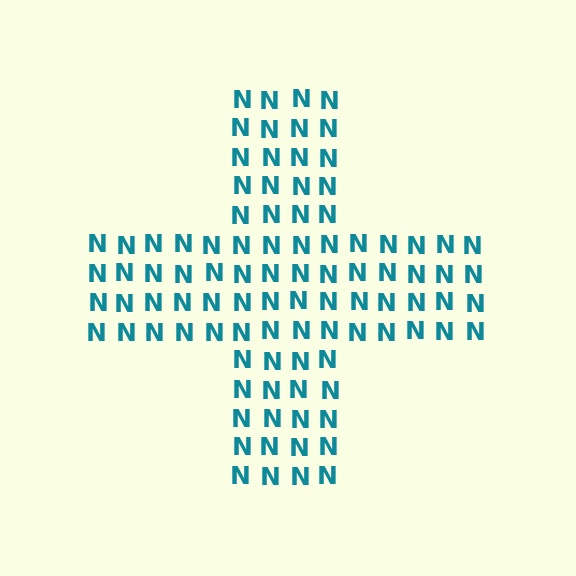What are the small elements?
The small elements are letter N's.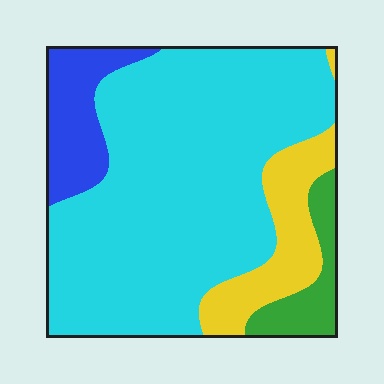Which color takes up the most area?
Cyan, at roughly 70%.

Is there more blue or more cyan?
Cyan.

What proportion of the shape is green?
Green takes up less than a quarter of the shape.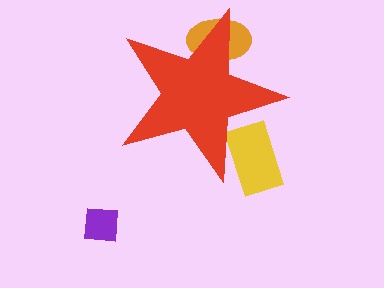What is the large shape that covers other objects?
A red star.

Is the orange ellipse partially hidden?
Yes, the orange ellipse is partially hidden behind the red star.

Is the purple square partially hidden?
No, the purple square is fully visible.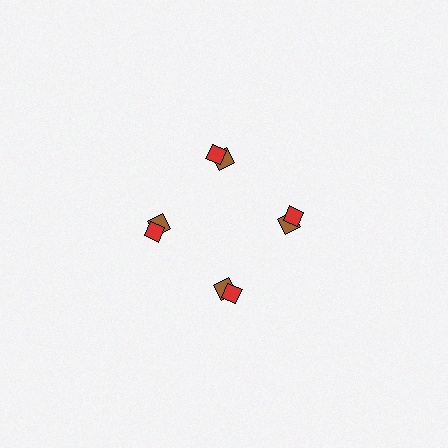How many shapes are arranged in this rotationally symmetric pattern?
There are 8 shapes, arranged in 4 groups of 2.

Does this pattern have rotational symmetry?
Yes, this pattern has 4-fold rotational symmetry. It looks the same after rotating 90 degrees around the center.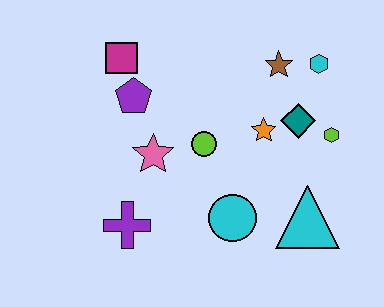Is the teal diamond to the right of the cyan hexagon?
No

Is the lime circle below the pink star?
No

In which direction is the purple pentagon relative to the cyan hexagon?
The purple pentagon is to the left of the cyan hexagon.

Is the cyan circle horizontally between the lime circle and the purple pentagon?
No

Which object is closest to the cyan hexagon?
The brown star is closest to the cyan hexagon.